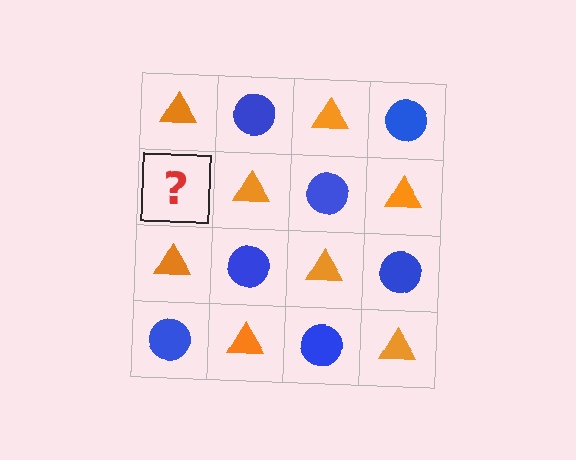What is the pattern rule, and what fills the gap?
The rule is that it alternates orange triangle and blue circle in a checkerboard pattern. The gap should be filled with a blue circle.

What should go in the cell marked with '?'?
The missing cell should contain a blue circle.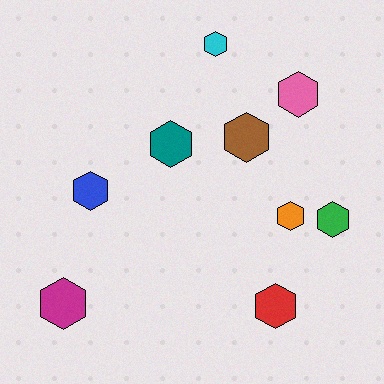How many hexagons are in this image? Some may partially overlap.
There are 9 hexagons.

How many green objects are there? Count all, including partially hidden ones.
There is 1 green object.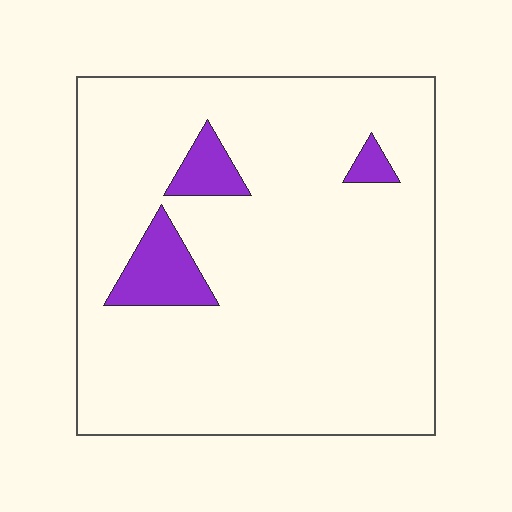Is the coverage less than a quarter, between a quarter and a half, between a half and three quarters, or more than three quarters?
Less than a quarter.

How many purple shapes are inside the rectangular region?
3.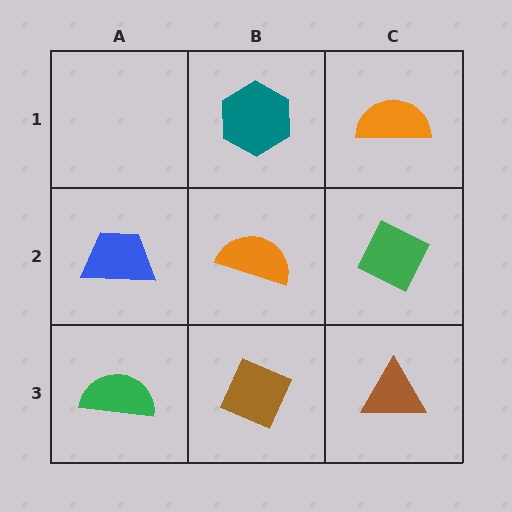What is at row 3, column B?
A brown diamond.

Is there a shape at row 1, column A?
No, that cell is empty.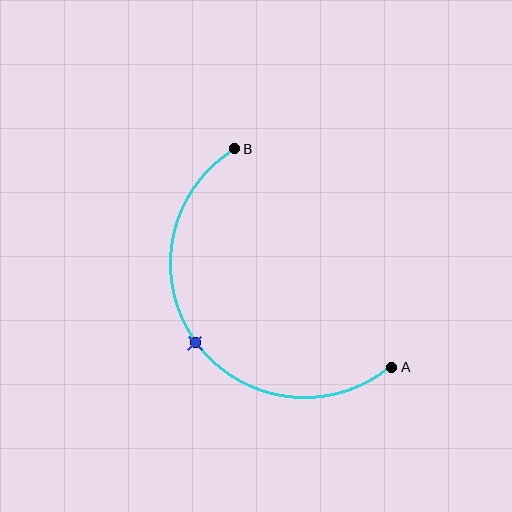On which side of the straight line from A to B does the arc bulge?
The arc bulges below and to the left of the straight line connecting A and B.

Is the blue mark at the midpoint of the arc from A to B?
Yes. The blue mark lies on the arc at equal arc-length from both A and B — it is the arc midpoint.